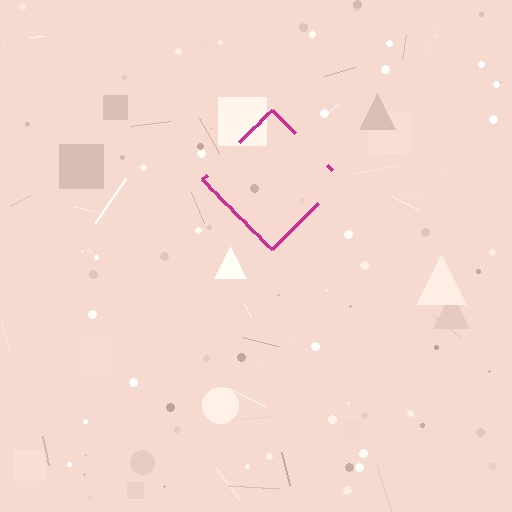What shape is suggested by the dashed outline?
The dashed outline suggests a diamond.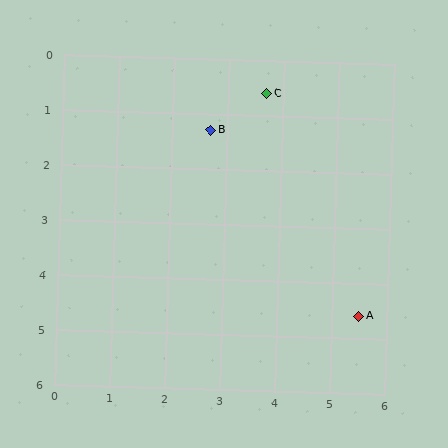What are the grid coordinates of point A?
Point A is at approximately (5.5, 4.6).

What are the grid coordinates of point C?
Point C is at approximately (3.7, 0.6).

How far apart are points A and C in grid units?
Points A and C are about 4.4 grid units apart.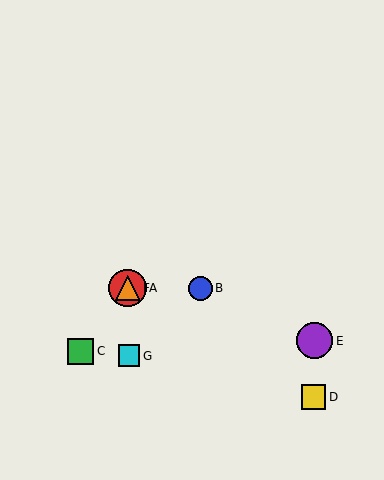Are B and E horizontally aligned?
No, B is at y≈288 and E is at y≈341.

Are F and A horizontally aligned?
Yes, both are at y≈288.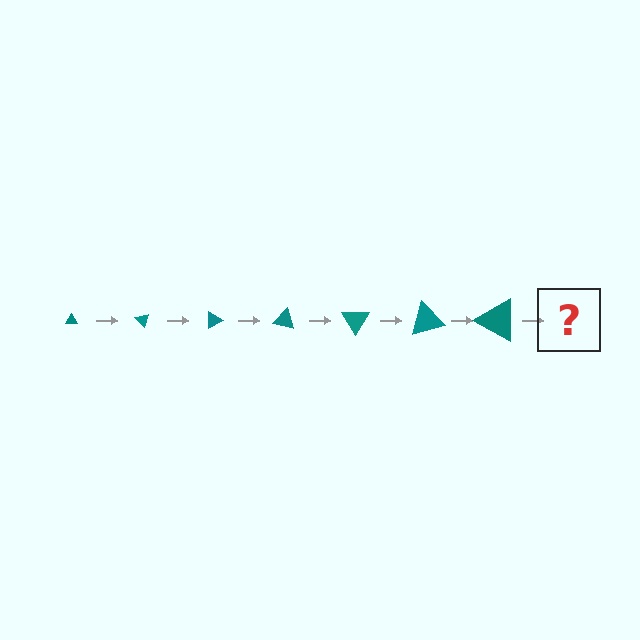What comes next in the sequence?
The next element should be a triangle, larger than the previous one and rotated 315 degrees from the start.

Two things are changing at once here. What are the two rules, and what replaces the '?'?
The two rules are that the triangle grows larger each step and it rotates 45 degrees each step. The '?' should be a triangle, larger than the previous one and rotated 315 degrees from the start.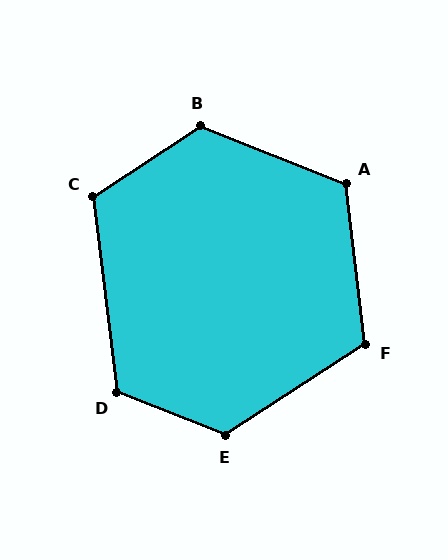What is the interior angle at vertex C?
Approximately 116 degrees (obtuse).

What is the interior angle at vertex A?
Approximately 118 degrees (obtuse).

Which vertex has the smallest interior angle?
F, at approximately 116 degrees.